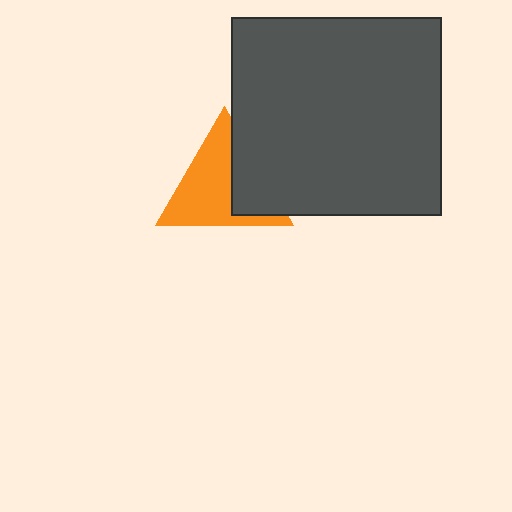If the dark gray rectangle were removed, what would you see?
You would see the complete orange triangle.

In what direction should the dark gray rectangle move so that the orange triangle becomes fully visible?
The dark gray rectangle should move right. That is the shortest direction to clear the overlap and leave the orange triangle fully visible.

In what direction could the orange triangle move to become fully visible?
The orange triangle could move left. That would shift it out from behind the dark gray rectangle entirely.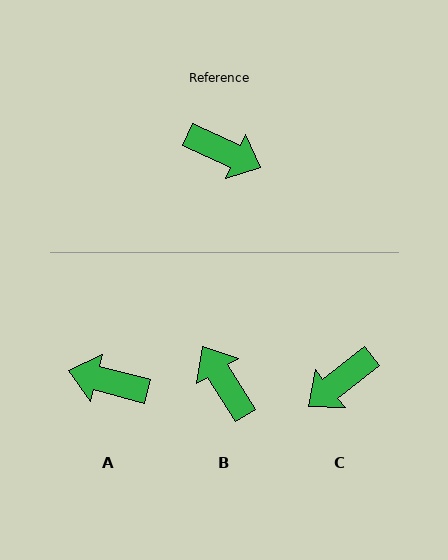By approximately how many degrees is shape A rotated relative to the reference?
Approximately 171 degrees clockwise.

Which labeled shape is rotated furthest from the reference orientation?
A, about 171 degrees away.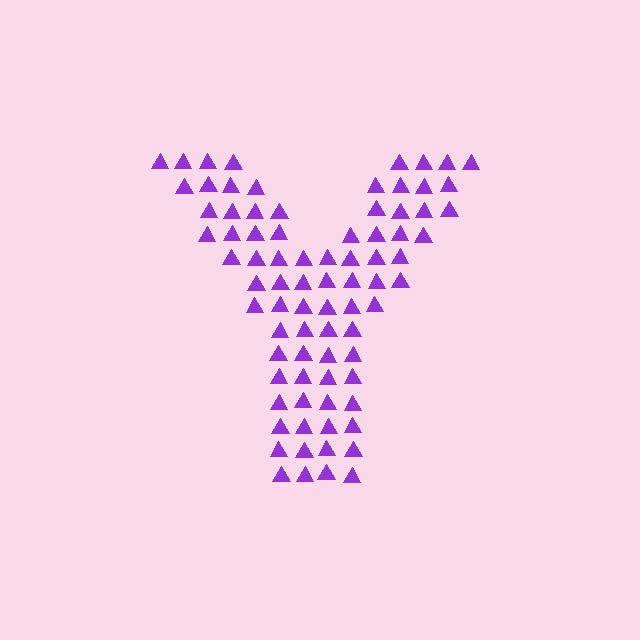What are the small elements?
The small elements are triangles.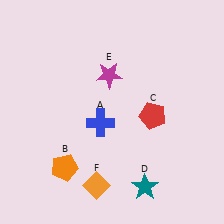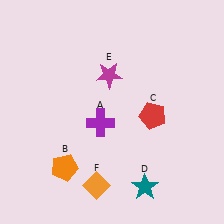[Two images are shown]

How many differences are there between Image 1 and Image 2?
There is 1 difference between the two images.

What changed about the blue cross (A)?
In Image 1, A is blue. In Image 2, it changed to purple.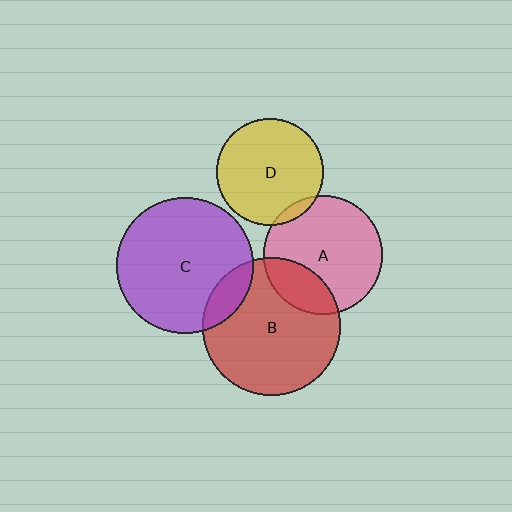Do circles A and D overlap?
Yes.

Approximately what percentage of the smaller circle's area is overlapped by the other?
Approximately 5%.